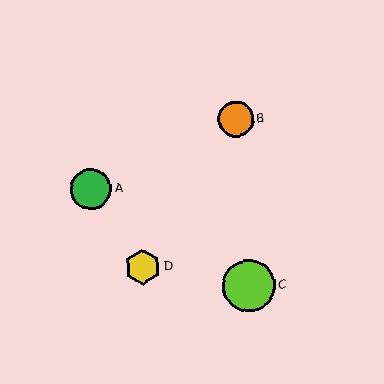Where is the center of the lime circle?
The center of the lime circle is at (249, 286).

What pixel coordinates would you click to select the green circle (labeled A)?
Click at (91, 189) to select the green circle A.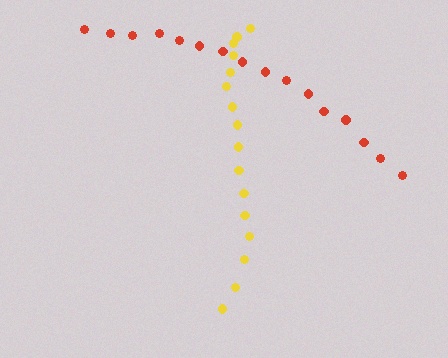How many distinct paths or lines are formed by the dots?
There are 2 distinct paths.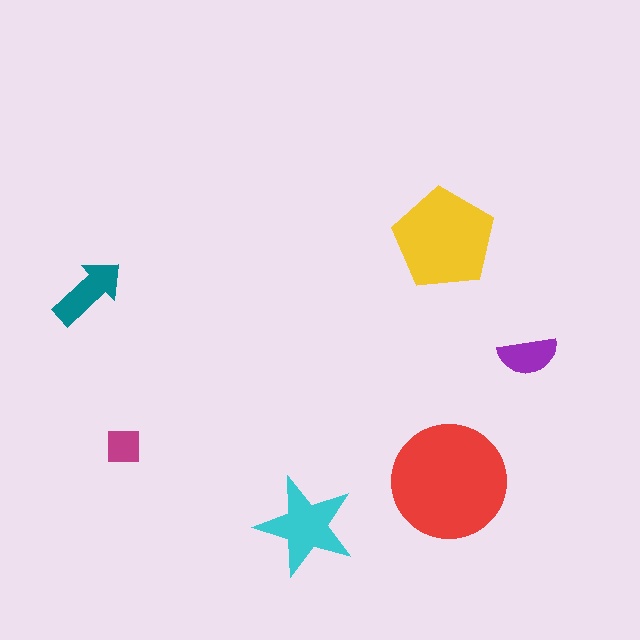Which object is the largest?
The red circle.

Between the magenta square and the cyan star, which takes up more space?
The cyan star.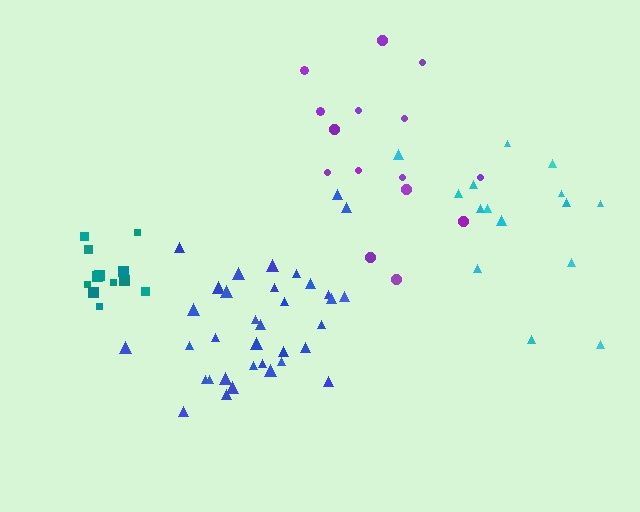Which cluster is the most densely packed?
Teal.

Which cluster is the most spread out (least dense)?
Cyan.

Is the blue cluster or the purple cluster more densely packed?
Blue.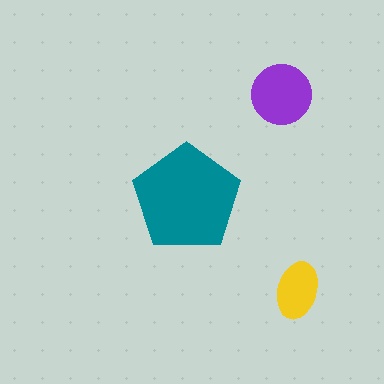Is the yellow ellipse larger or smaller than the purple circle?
Smaller.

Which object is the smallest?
The yellow ellipse.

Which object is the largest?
The teal pentagon.